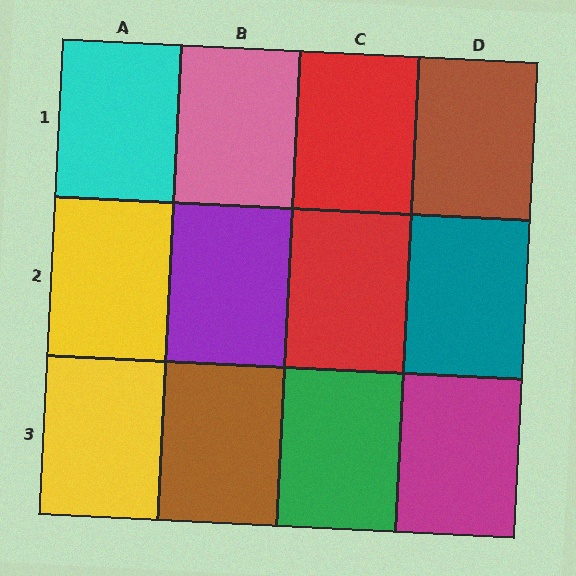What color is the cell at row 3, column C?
Green.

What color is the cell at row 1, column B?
Pink.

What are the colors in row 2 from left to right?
Yellow, purple, red, teal.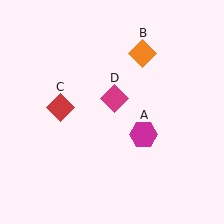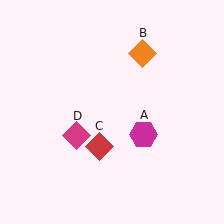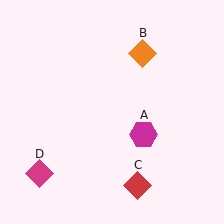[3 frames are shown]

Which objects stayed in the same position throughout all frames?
Magenta hexagon (object A) and orange diamond (object B) remained stationary.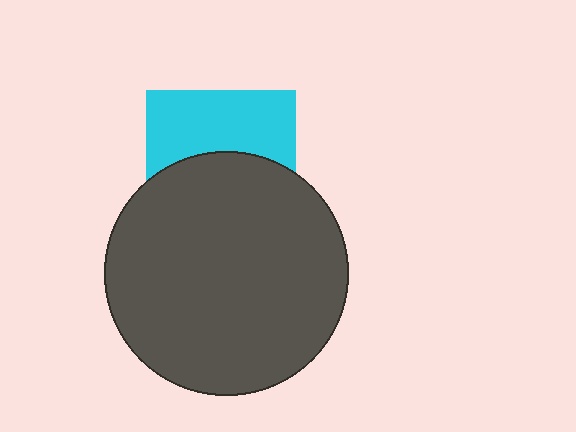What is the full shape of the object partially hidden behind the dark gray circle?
The partially hidden object is a cyan square.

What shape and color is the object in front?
The object in front is a dark gray circle.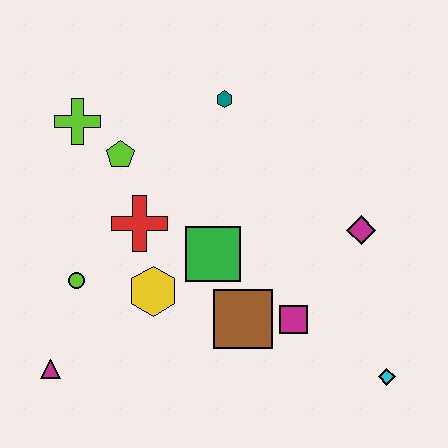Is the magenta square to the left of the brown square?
No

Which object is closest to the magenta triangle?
The lime circle is closest to the magenta triangle.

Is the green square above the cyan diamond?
Yes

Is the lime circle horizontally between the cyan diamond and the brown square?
No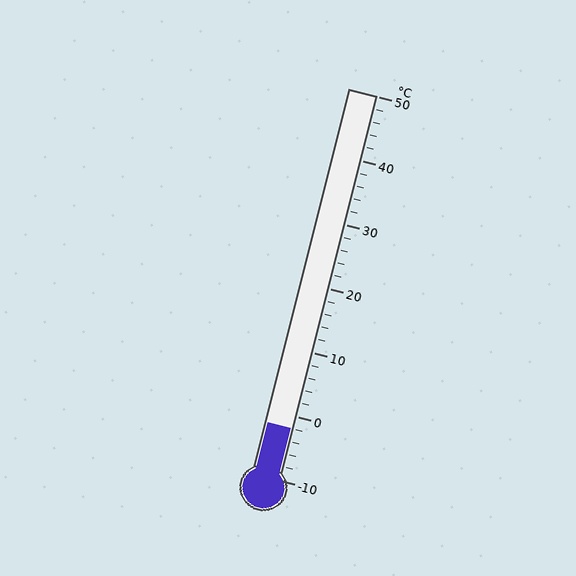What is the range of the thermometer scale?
The thermometer scale ranges from -10°C to 50°C.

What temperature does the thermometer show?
The thermometer shows approximately -2°C.